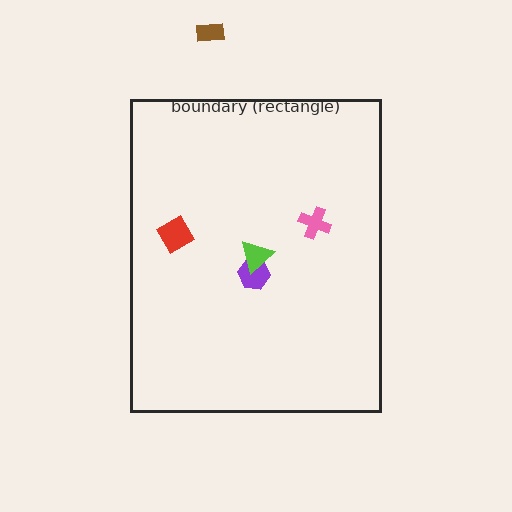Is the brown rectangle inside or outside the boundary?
Outside.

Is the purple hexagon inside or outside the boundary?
Inside.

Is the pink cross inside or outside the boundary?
Inside.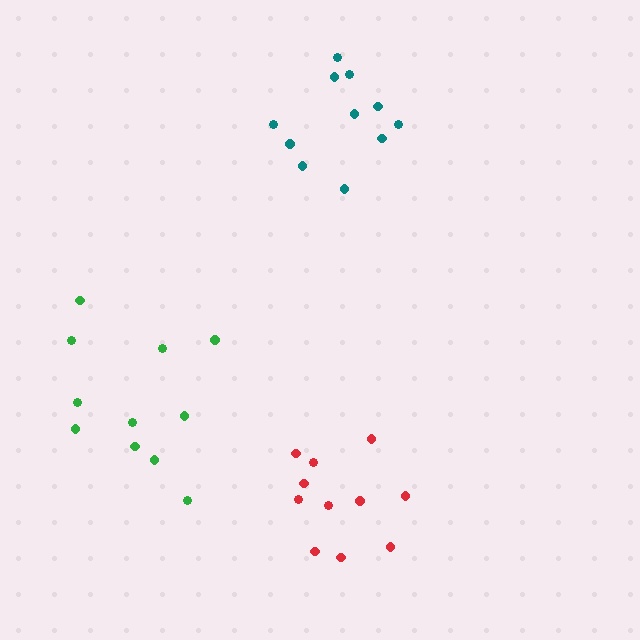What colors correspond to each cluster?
The clusters are colored: green, red, teal.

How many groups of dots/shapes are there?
There are 3 groups.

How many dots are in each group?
Group 1: 11 dots, Group 2: 11 dots, Group 3: 11 dots (33 total).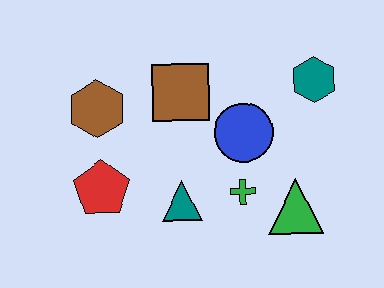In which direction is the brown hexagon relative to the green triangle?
The brown hexagon is to the left of the green triangle.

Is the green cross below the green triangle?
No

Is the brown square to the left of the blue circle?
Yes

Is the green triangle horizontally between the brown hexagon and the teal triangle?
No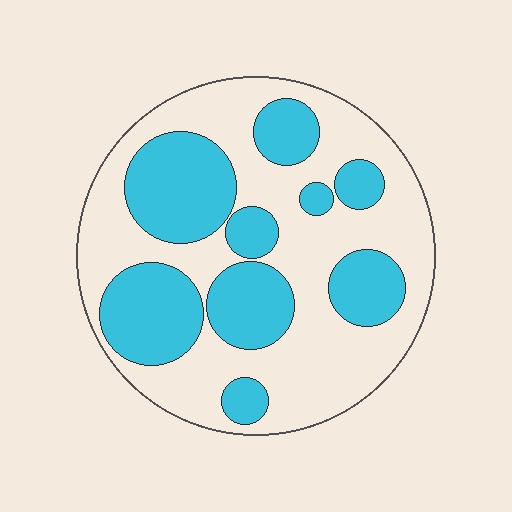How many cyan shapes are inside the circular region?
9.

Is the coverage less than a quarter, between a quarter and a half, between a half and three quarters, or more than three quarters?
Between a quarter and a half.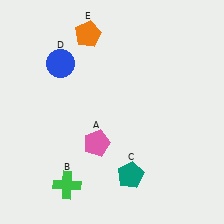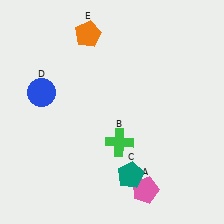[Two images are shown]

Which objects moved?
The objects that moved are: the pink pentagon (A), the green cross (B), the blue circle (D).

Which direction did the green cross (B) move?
The green cross (B) moved right.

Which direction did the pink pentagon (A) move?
The pink pentagon (A) moved right.